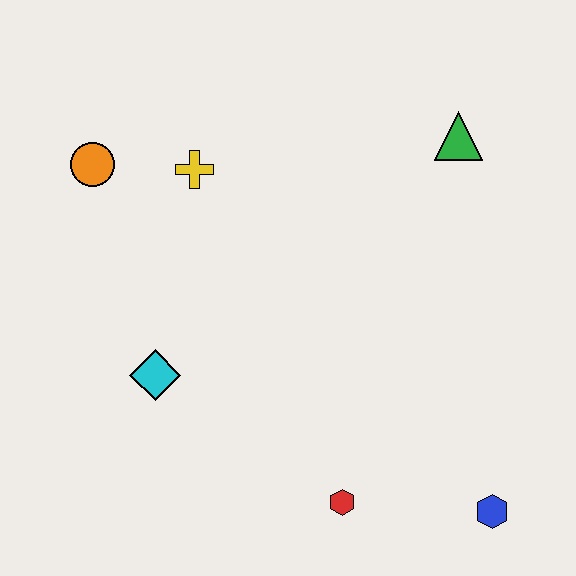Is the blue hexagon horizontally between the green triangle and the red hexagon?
No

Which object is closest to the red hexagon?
The blue hexagon is closest to the red hexagon.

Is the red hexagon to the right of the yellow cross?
Yes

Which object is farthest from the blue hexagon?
The orange circle is farthest from the blue hexagon.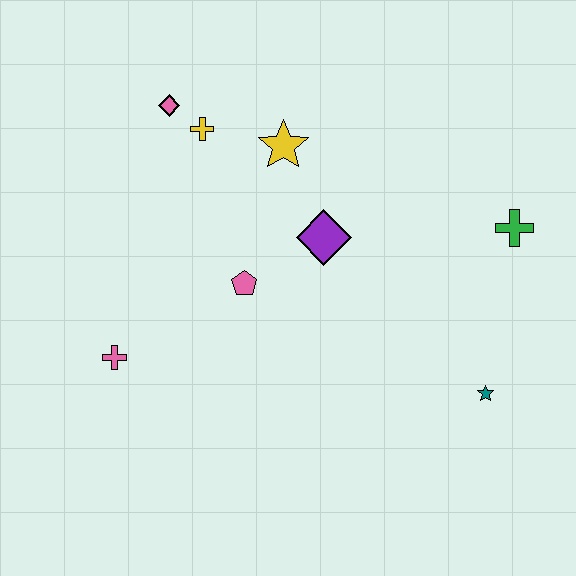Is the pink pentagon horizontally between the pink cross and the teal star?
Yes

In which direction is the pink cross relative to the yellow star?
The pink cross is below the yellow star.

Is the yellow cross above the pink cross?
Yes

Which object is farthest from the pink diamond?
The teal star is farthest from the pink diamond.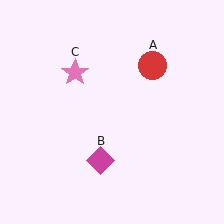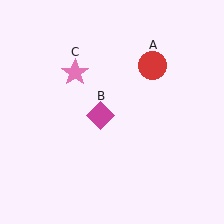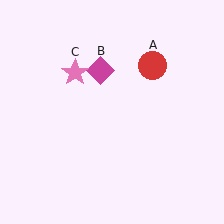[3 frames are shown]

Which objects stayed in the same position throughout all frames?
Red circle (object A) and pink star (object C) remained stationary.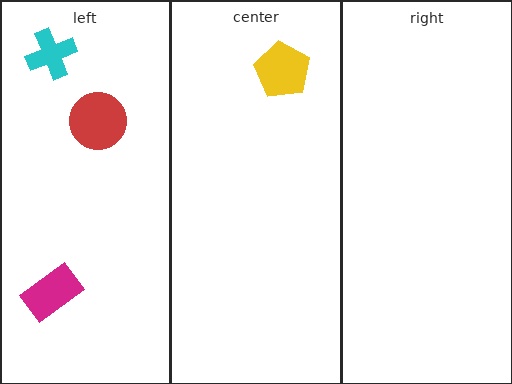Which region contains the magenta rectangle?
The left region.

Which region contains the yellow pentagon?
The center region.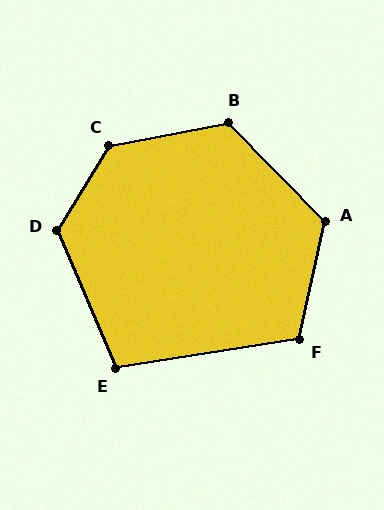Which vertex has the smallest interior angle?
E, at approximately 104 degrees.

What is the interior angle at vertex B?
Approximately 123 degrees (obtuse).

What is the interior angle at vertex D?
Approximately 126 degrees (obtuse).